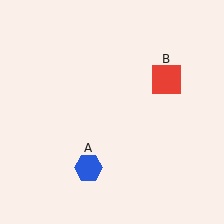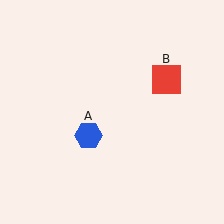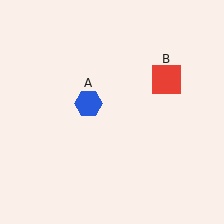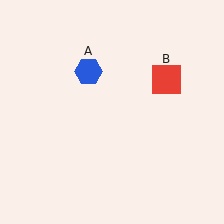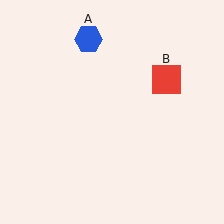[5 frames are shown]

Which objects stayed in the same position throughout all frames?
Red square (object B) remained stationary.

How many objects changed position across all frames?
1 object changed position: blue hexagon (object A).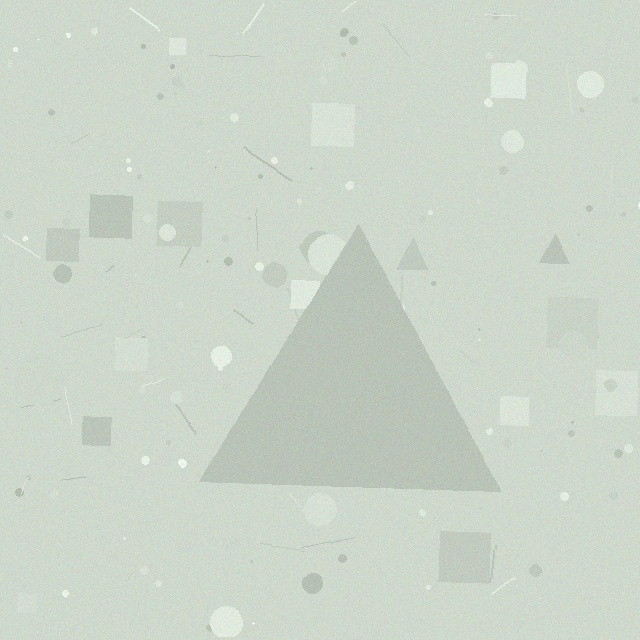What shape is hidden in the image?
A triangle is hidden in the image.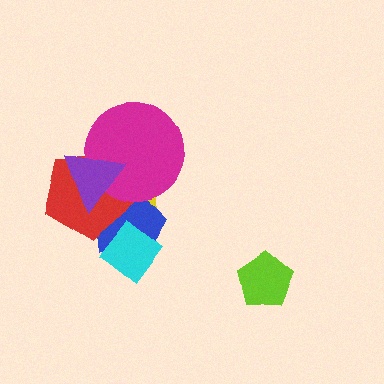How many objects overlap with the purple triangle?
4 objects overlap with the purple triangle.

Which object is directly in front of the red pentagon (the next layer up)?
The magenta circle is directly in front of the red pentagon.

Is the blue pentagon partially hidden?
Yes, it is partially covered by another shape.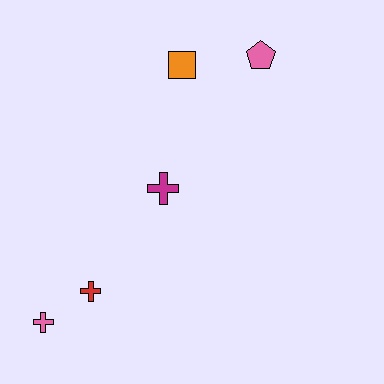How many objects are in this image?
There are 5 objects.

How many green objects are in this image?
There are no green objects.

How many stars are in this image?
There are no stars.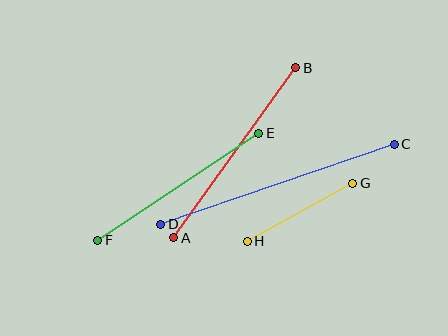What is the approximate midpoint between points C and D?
The midpoint is at approximately (278, 184) pixels.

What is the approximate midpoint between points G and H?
The midpoint is at approximately (300, 212) pixels.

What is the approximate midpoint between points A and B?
The midpoint is at approximately (235, 153) pixels.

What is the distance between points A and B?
The distance is approximately 209 pixels.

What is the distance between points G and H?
The distance is approximately 120 pixels.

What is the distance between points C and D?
The distance is approximately 247 pixels.